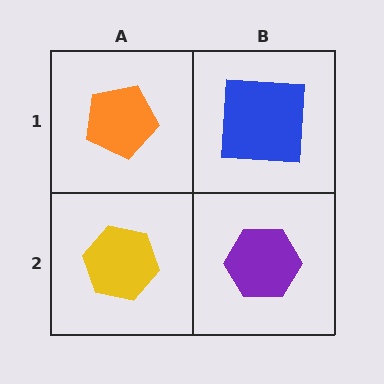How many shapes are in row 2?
2 shapes.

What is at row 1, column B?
A blue square.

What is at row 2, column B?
A purple hexagon.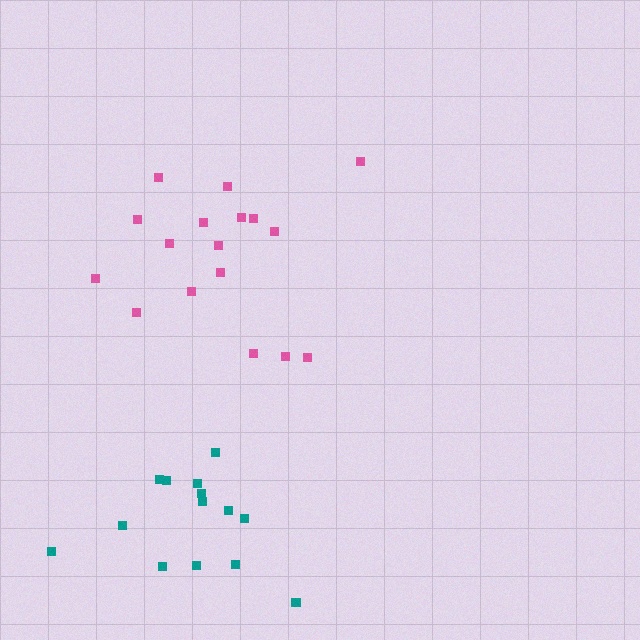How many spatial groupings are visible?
There are 2 spatial groupings.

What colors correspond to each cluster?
The clusters are colored: pink, teal.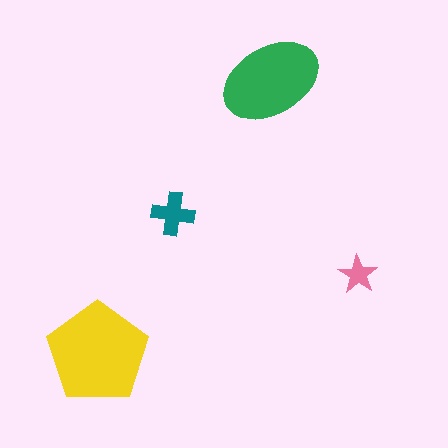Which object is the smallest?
The pink star.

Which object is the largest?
The yellow pentagon.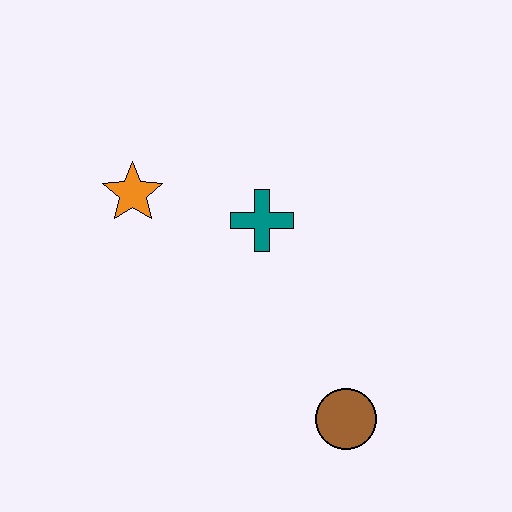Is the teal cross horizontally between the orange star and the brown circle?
Yes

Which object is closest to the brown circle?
The teal cross is closest to the brown circle.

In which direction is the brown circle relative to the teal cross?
The brown circle is below the teal cross.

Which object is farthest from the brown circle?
The orange star is farthest from the brown circle.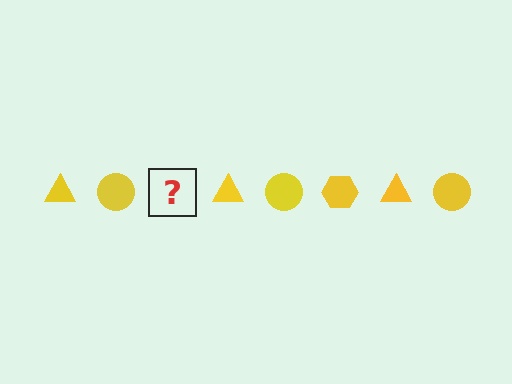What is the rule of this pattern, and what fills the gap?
The rule is that the pattern cycles through triangle, circle, hexagon shapes in yellow. The gap should be filled with a yellow hexagon.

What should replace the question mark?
The question mark should be replaced with a yellow hexagon.